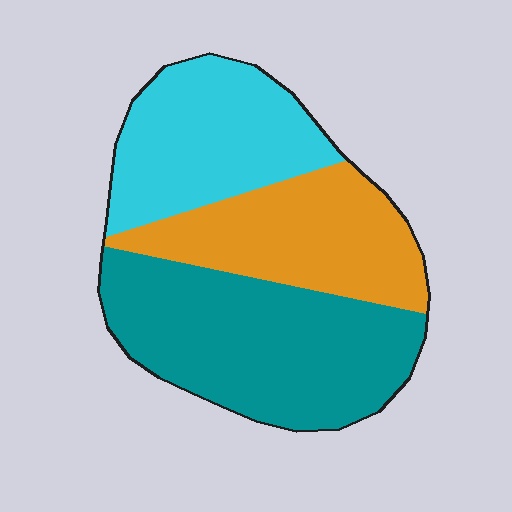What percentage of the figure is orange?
Orange covers about 30% of the figure.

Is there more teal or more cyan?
Teal.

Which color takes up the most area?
Teal, at roughly 45%.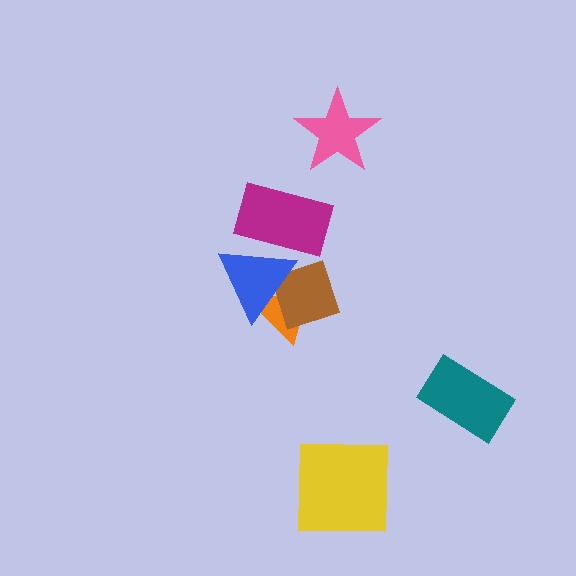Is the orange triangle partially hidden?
Yes, it is partially covered by another shape.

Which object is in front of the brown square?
The blue triangle is in front of the brown square.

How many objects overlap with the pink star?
0 objects overlap with the pink star.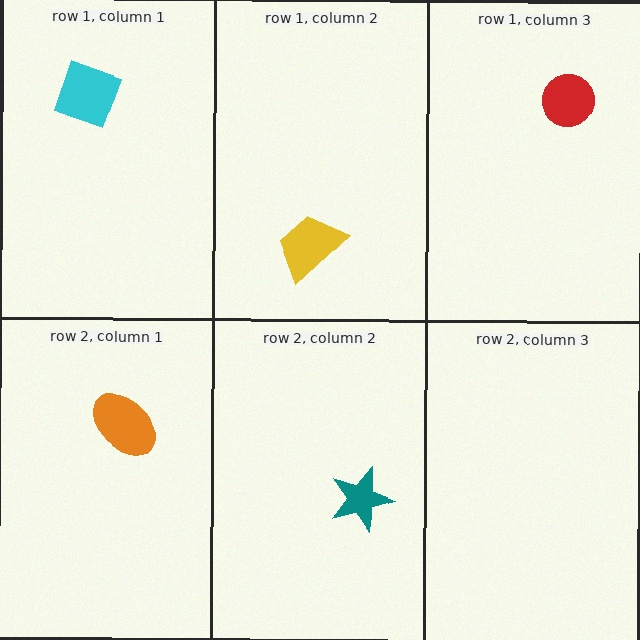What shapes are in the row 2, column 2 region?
The teal star.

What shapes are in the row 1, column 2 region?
The yellow trapezoid.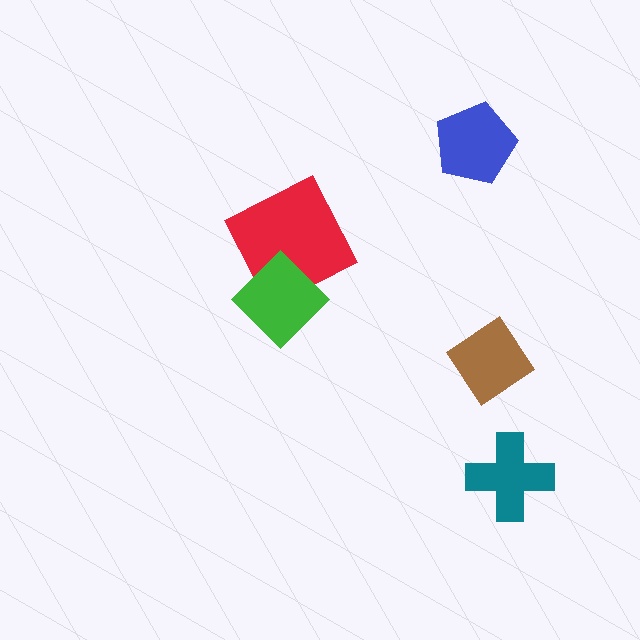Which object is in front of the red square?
The green diamond is in front of the red square.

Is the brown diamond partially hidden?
No, no other shape covers it.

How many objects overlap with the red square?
1 object overlaps with the red square.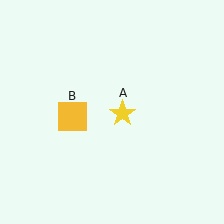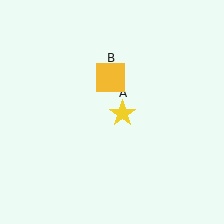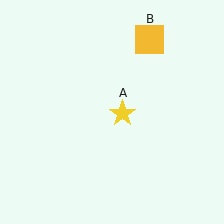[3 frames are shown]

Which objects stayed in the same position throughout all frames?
Yellow star (object A) remained stationary.